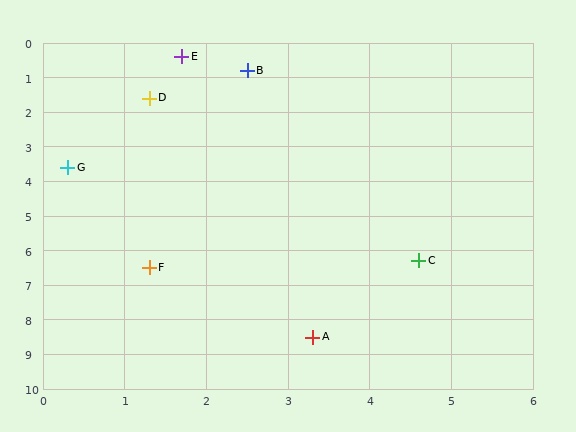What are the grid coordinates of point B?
Point B is at approximately (2.5, 0.8).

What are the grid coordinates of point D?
Point D is at approximately (1.3, 1.6).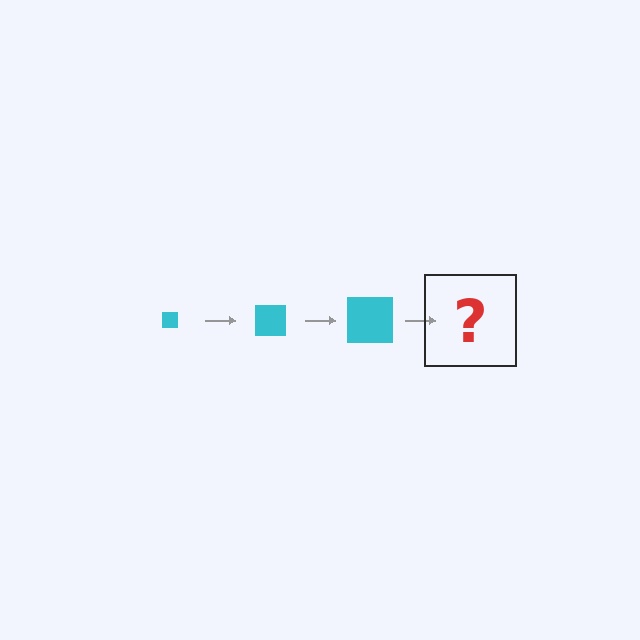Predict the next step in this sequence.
The next step is a cyan square, larger than the previous one.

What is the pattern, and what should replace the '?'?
The pattern is that the square gets progressively larger each step. The '?' should be a cyan square, larger than the previous one.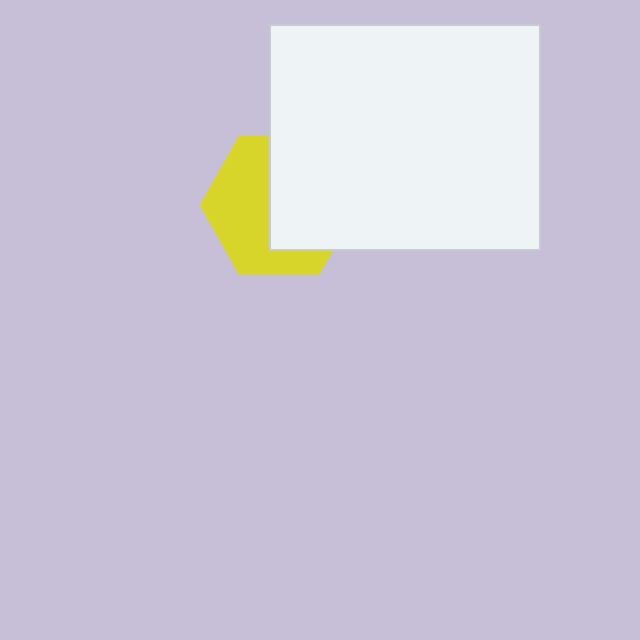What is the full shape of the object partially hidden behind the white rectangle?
The partially hidden object is a yellow hexagon.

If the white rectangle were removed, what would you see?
You would see the complete yellow hexagon.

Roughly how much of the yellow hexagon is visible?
About half of it is visible (roughly 50%).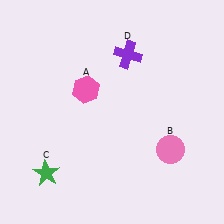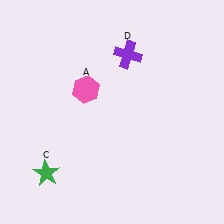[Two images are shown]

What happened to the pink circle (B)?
The pink circle (B) was removed in Image 2. It was in the bottom-right area of Image 1.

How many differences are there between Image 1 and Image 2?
There is 1 difference between the two images.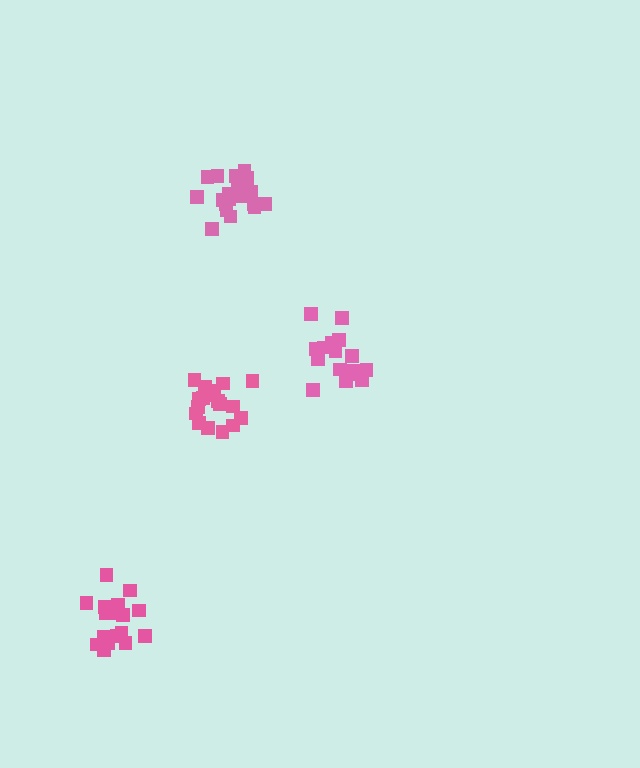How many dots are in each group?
Group 1: 18 dots, Group 2: 20 dots, Group 3: 18 dots, Group 4: 16 dots (72 total).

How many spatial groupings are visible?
There are 4 spatial groupings.